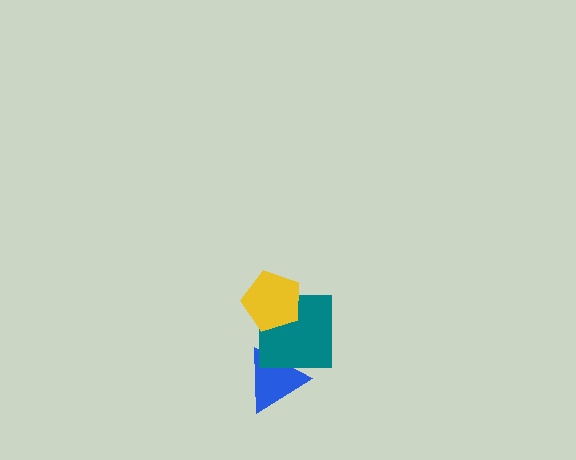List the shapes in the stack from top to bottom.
From top to bottom: the yellow pentagon, the teal square, the blue triangle.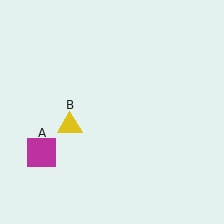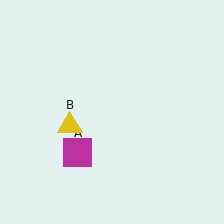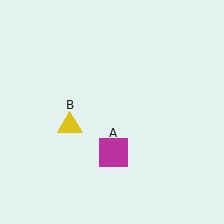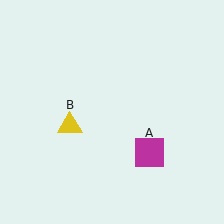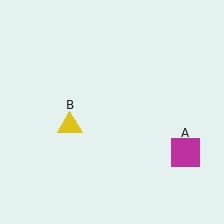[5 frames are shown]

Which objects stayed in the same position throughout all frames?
Yellow triangle (object B) remained stationary.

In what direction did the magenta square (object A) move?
The magenta square (object A) moved right.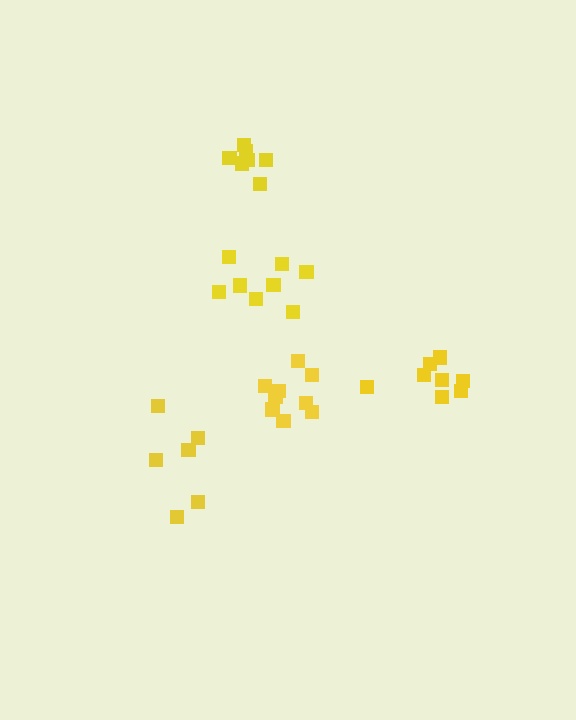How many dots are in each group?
Group 1: 8 dots, Group 2: 6 dots, Group 3: 8 dots, Group 4: 7 dots, Group 5: 9 dots (38 total).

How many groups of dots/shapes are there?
There are 5 groups.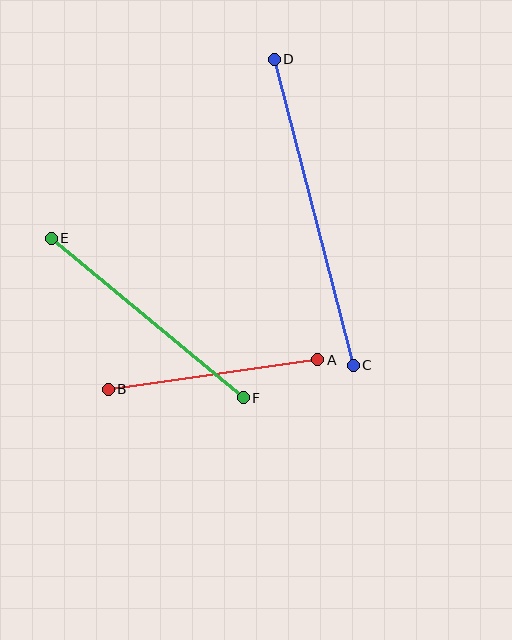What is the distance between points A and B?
The distance is approximately 212 pixels.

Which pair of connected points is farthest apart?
Points C and D are farthest apart.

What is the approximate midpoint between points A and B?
The midpoint is at approximately (213, 375) pixels.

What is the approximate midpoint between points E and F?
The midpoint is at approximately (147, 318) pixels.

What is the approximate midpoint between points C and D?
The midpoint is at approximately (314, 212) pixels.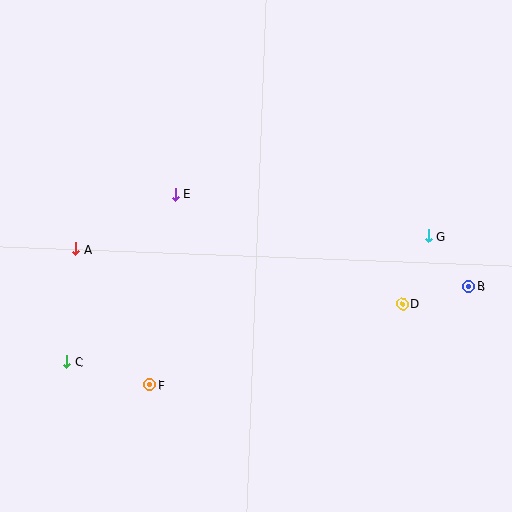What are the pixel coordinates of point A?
Point A is at (76, 249).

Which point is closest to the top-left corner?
Point A is closest to the top-left corner.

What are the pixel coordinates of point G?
Point G is at (428, 236).